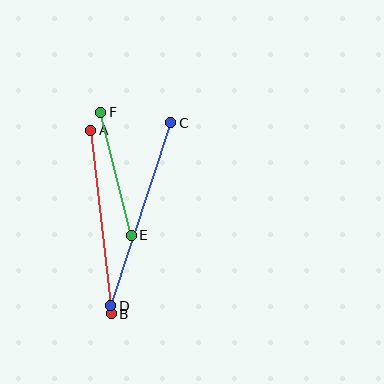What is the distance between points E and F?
The distance is approximately 126 pixels.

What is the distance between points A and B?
The distance is approximately 185 pixels.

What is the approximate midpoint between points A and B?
The midpoint is at approximately (101, 222) pixels.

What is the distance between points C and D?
The distance is approximately 192 pixels.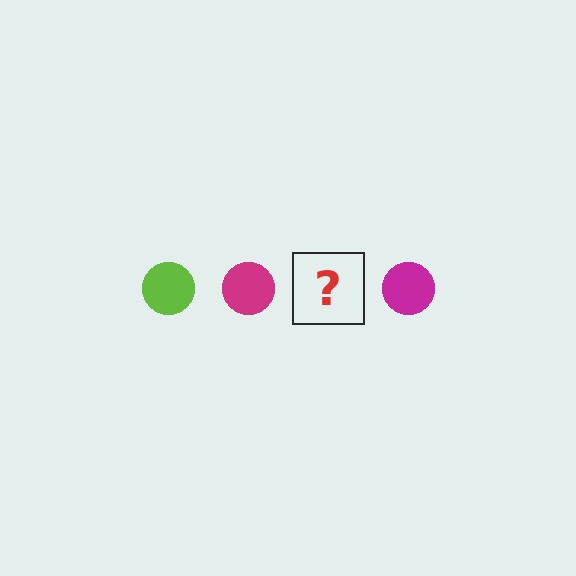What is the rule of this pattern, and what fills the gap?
The rule is that the pattern cycles through lime, magenta circles. The gap should be filled with a lime circle.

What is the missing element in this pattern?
The missing element is a lime circle.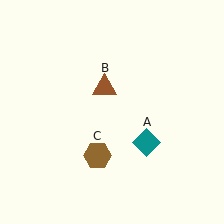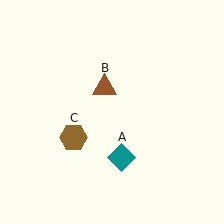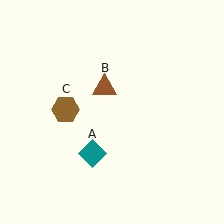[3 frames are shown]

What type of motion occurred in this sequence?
The teal diamond (object A), brown hexagon (object C) rotated clockwise around the center of the scene.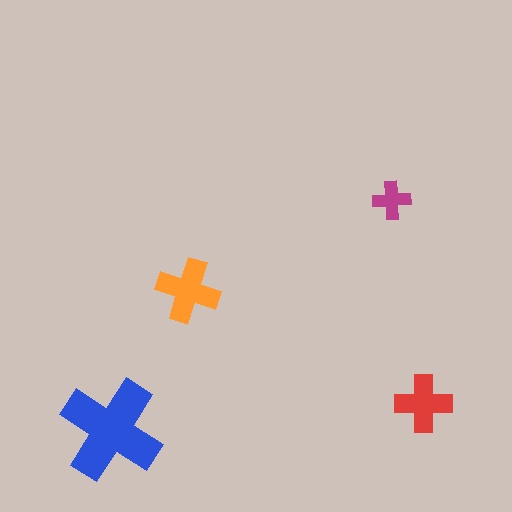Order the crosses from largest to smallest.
the blue one, the orange one, the red one, the magenta one.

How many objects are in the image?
There are 4 objects in the image.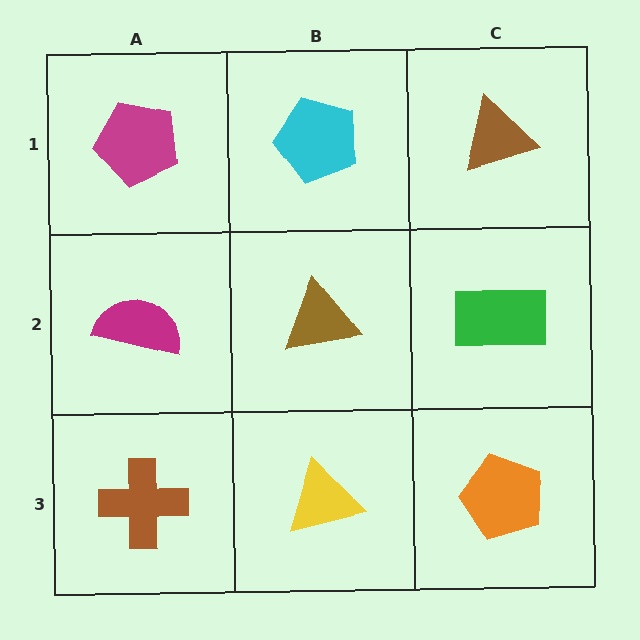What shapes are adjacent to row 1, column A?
A magenta semicircle (row 2, column A), a cyan pentagon (row 1, column B).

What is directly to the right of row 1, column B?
A brown triangle.